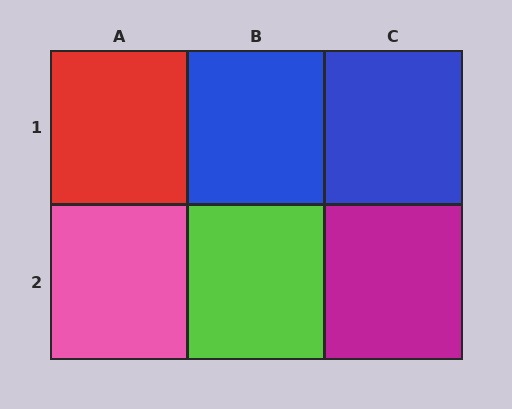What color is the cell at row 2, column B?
Lime.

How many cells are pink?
1 cell is pink.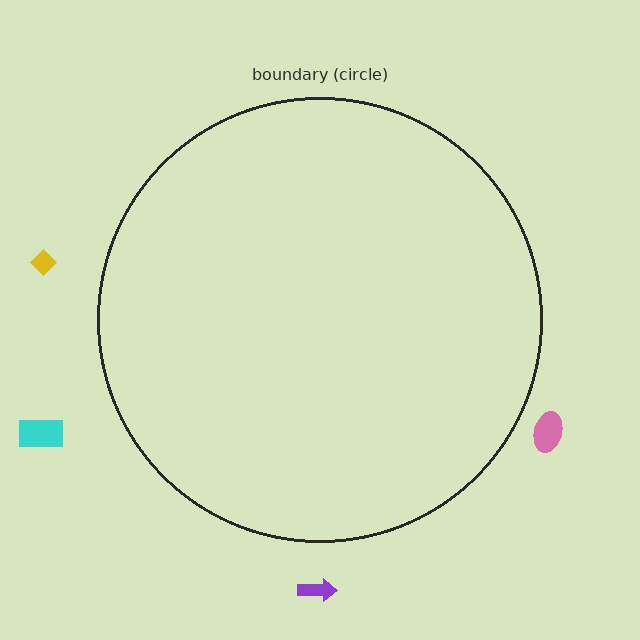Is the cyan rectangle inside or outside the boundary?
Outside.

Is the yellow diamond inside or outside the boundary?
Outside.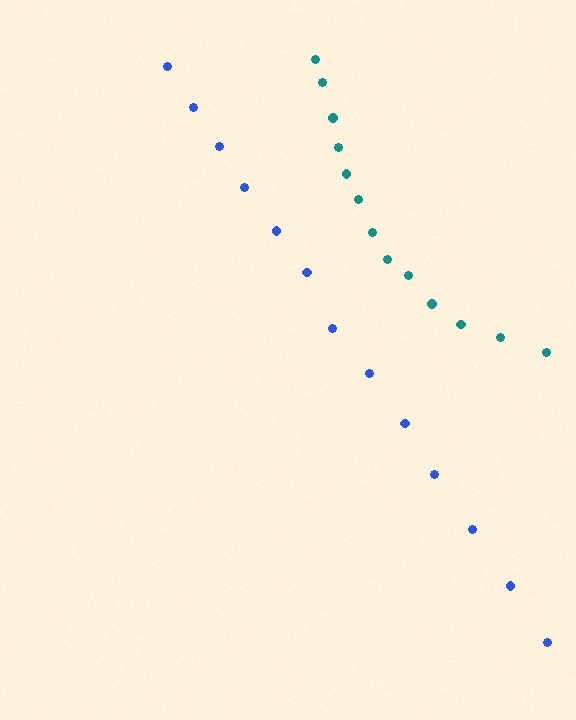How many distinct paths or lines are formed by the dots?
There are 2 distinct paths.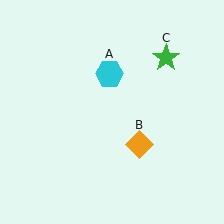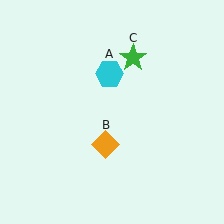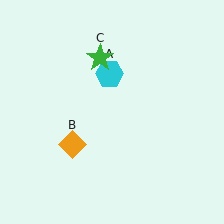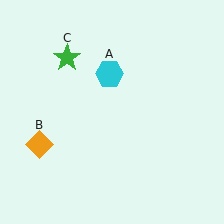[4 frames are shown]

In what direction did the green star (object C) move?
The green star (object C) moved left.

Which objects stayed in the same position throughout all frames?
Cyan hexagon (object A) remained stationary.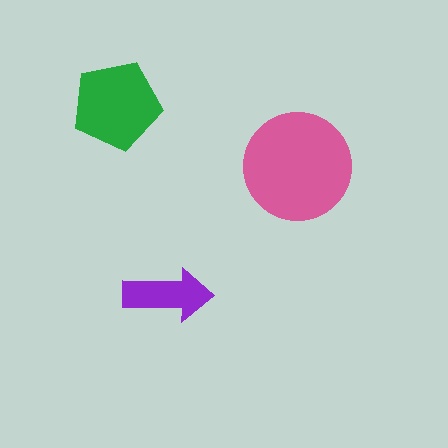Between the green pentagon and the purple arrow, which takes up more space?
The green pentagon.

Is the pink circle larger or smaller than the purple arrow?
Larger.